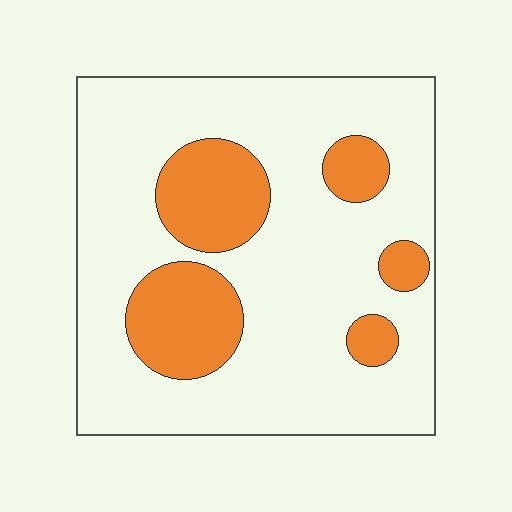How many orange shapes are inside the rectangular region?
5.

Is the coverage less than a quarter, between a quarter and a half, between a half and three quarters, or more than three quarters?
Less than a quarter.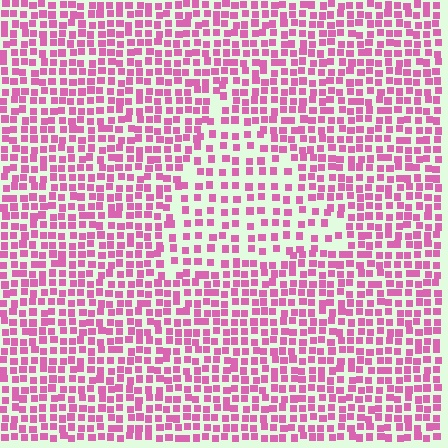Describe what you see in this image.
The image contains small pink elements arranged at two different densities. A triangle-shaped region is visible where the elements are less densely packed than the surrounding area.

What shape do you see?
I see a triangle.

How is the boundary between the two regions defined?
The boundary is defined by a change in element density (approximately 1.8x ratio). All elements are the same color, size, and shape.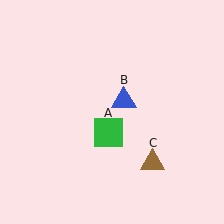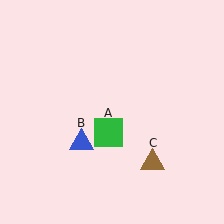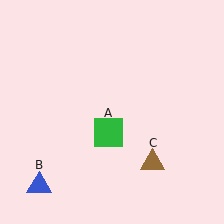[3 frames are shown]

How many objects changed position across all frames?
1 object changed position: blue triangle (object B).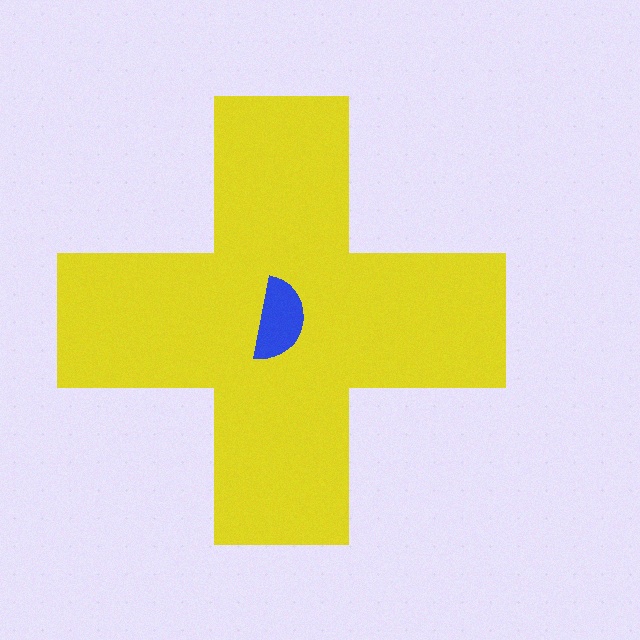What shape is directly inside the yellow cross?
The blue semicircle.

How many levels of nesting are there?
2.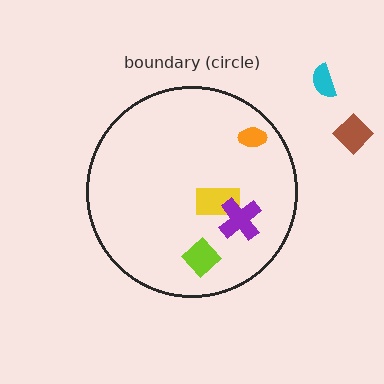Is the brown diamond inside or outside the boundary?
Outside.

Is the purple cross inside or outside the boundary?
Inside.